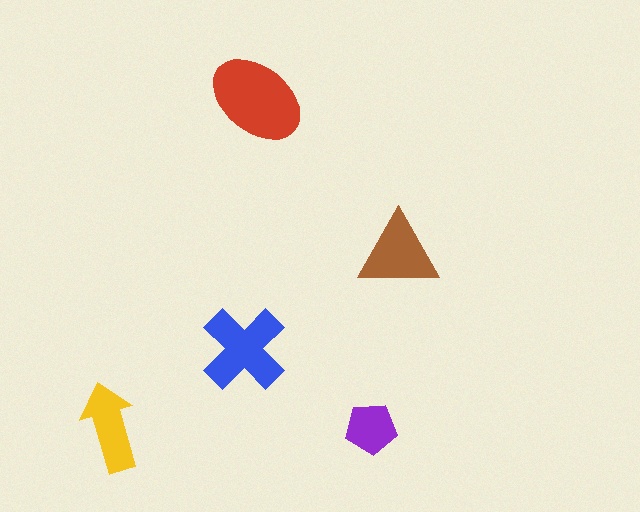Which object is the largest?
The red ellipse.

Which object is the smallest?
The purple pentagon.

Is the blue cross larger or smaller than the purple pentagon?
Larger.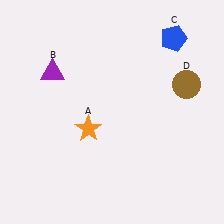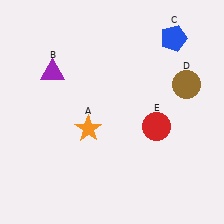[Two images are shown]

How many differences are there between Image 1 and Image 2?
There is 1 difference between the two images.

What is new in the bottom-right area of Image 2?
A red circle (E) was added in the bottom-right area of Image 2.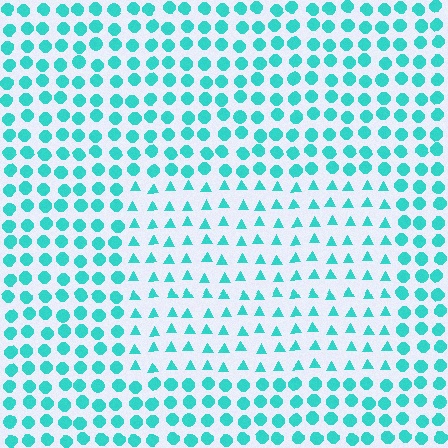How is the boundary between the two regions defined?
The boundary is defined by a change in element shape: triangles inside vs. circles outside. All elements share the same color and spacing.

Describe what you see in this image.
The image is filled with small cyan elements arranged in a uniform grid. A rectangle-shaped region contains triangles, while the surrounding area contains circles. The boundary is defined purely by the change in element shape.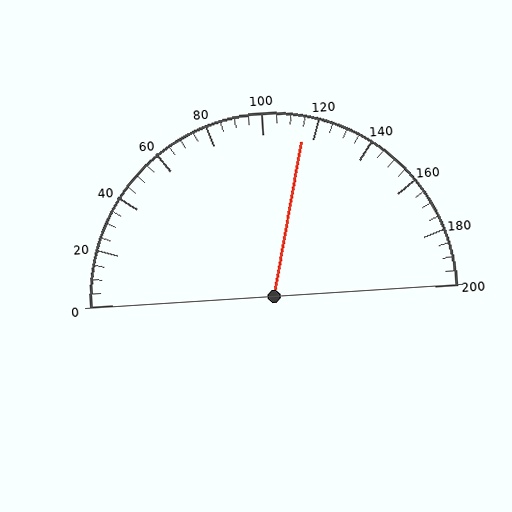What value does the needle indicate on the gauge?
The needle indicates approximately 115.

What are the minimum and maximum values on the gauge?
The gauge ranges from 0 to 200.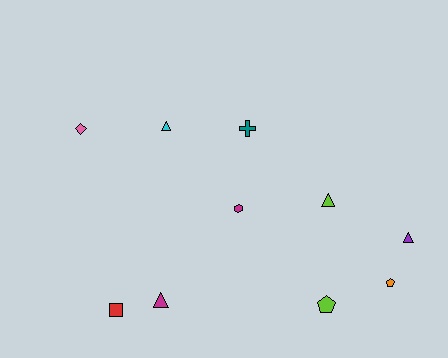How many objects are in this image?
There are 10 objects.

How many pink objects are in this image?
There is 1 pink object.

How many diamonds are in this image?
There is 1 diamond.